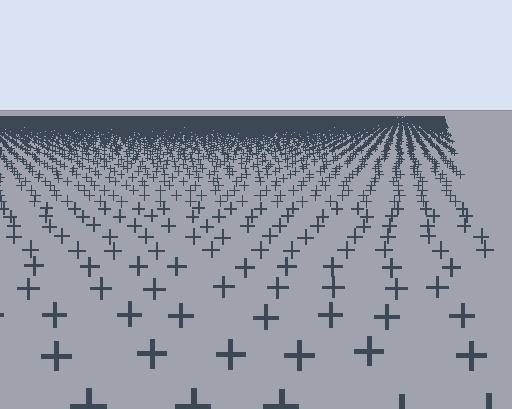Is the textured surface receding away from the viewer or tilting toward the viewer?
The surface is receding away from the viewer. Texture elements get smaller and denser toward the top.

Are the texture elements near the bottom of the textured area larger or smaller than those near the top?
Larger. Near the bottom, elements are closer to the viewer and appear at a bigger on-screen size.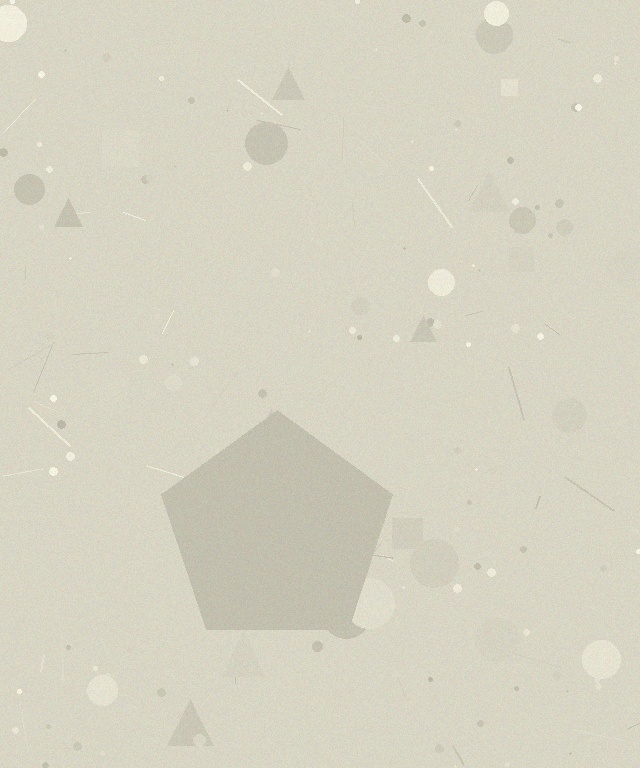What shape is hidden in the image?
A pentagon is hidden in the image.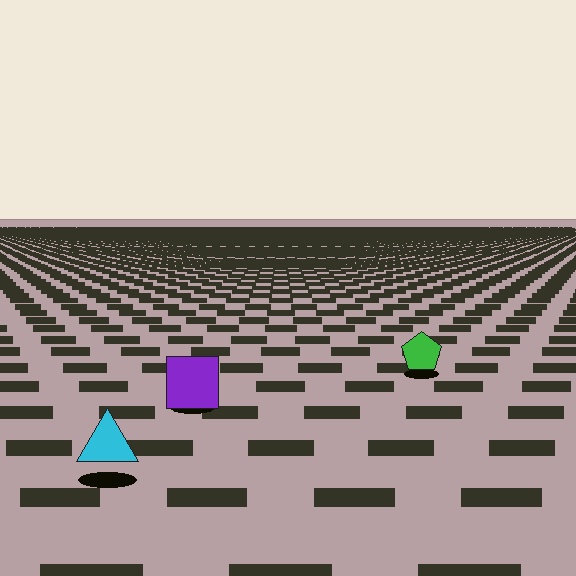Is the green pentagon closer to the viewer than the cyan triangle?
No. The cyan triangle is closer — you can tell from the texture gradient: the ground texture is coarser near it.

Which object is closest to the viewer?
The cyan triangle is closest. The texture marks near it are larger and more spread out.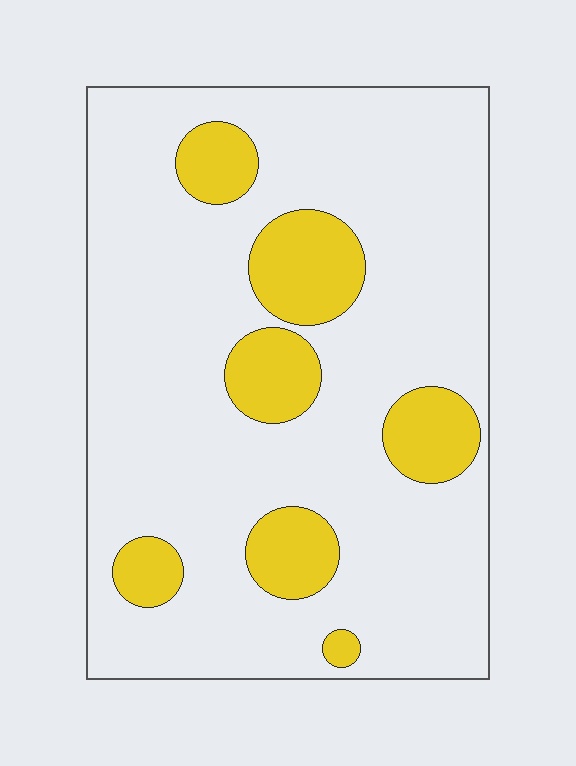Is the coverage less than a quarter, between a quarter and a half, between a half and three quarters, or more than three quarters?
Less than a quarter.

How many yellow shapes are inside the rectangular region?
7.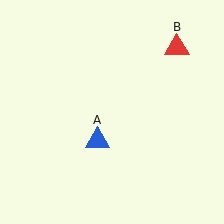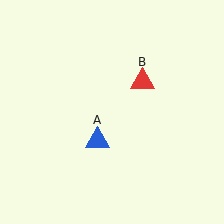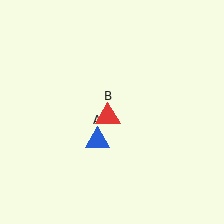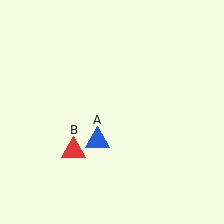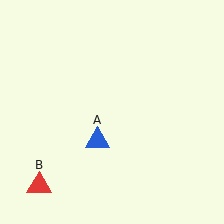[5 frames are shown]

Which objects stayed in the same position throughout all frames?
Blue triangle (object A) remained stationary.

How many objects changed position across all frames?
1 object changed position: red triangle (object B).